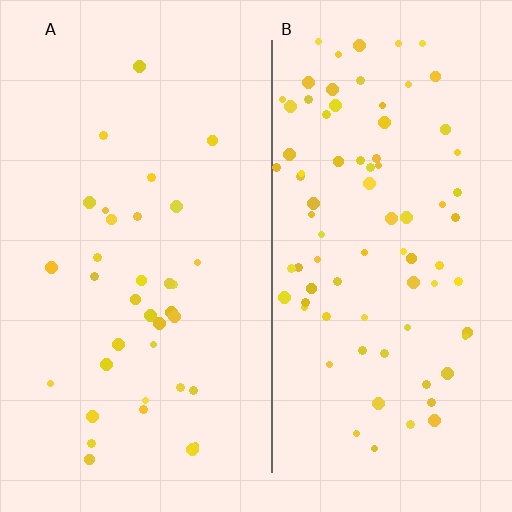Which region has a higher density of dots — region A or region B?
B (the right).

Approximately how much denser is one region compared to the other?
Approximately 2.2× — region B over region A.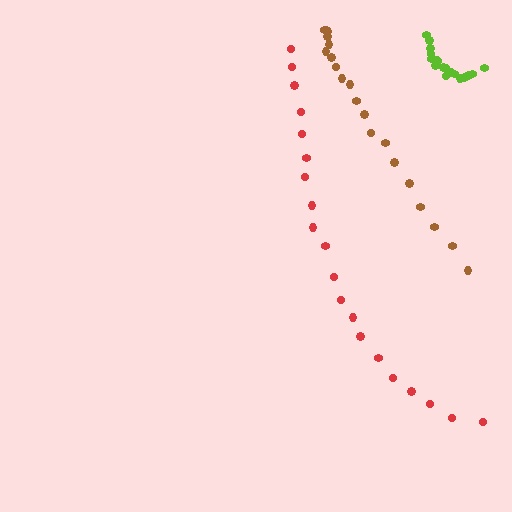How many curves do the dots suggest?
There are 3 distinct paths.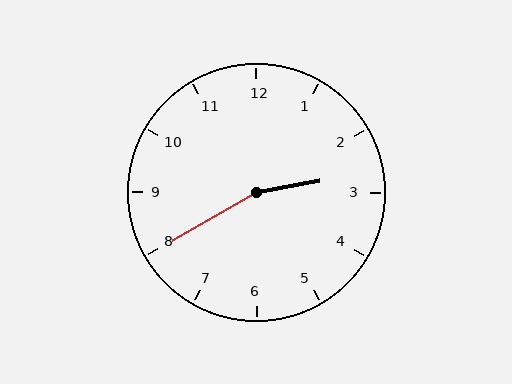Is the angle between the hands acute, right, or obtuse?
It is obtuse.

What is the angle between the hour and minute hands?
Approximately 160 degrees.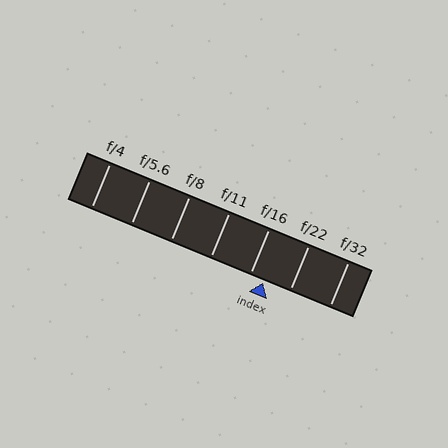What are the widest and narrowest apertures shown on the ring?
The widest aperture shown is f/4 and the narrowest is f/32.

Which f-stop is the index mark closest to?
The index mark is closest to f/16.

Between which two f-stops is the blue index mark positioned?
The index mark is between f/16 and f/22.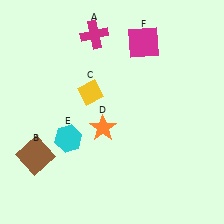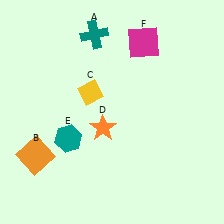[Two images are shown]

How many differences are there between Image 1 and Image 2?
There are 3 differences between the two images.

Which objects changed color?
A changed from magenta to teal. B changed from brown to orange. E changed from cyan to teal.